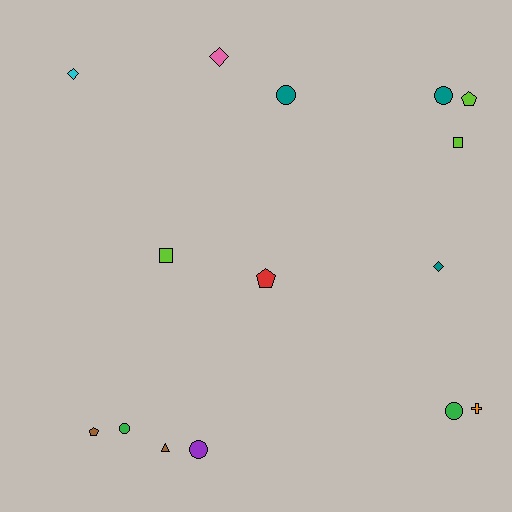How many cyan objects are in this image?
There is 1 cyan object.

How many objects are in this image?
There are 15 objects.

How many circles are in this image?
There are 5 circles.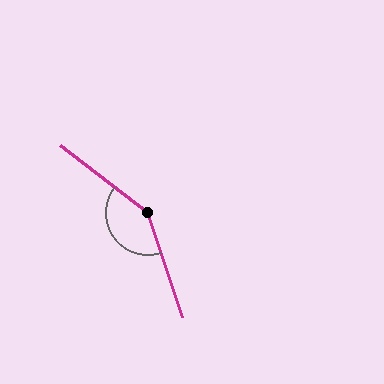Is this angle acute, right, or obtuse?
It is obtuse.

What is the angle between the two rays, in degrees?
Approximately 146 degrees.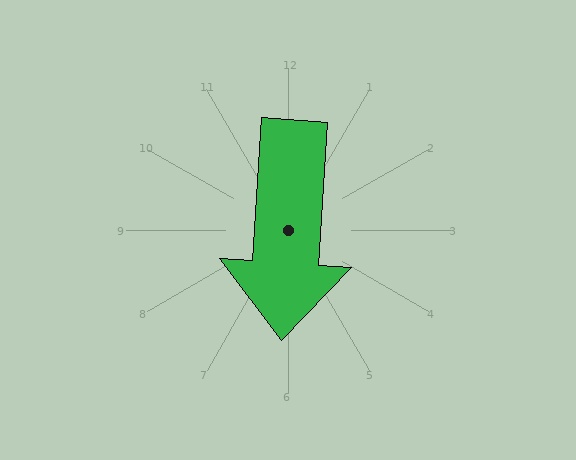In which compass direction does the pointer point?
South.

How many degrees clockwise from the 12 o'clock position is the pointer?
Approximately 184 degrees.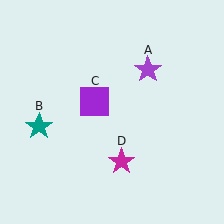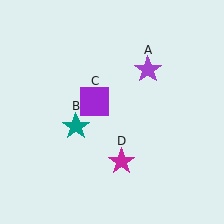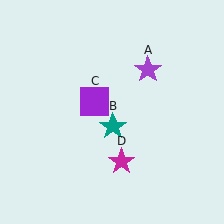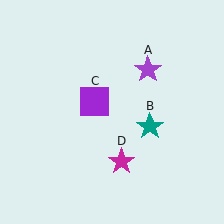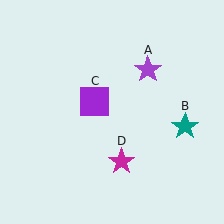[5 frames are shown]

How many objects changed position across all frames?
1 object changed position: teal star (object B).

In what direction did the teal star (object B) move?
The teal star (object B) moved right.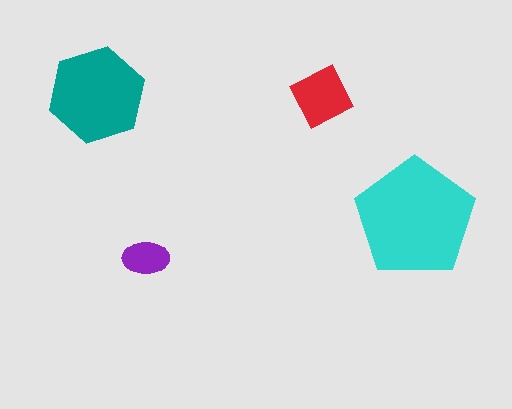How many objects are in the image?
There are 4 objects in the image.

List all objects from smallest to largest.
The purple ellipse, the red diamond, the teal hexagon, the cyan pentagon.